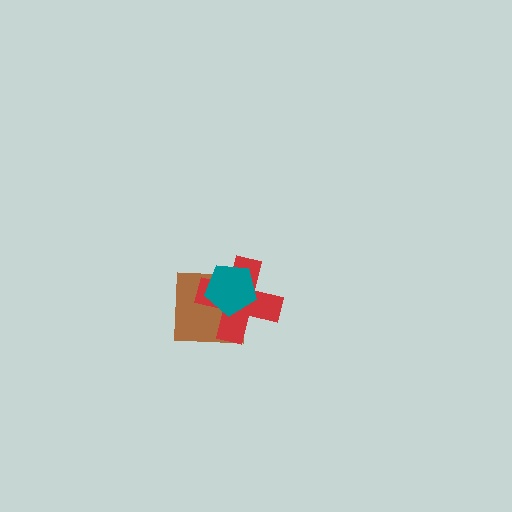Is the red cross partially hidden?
Yes, it is partially covered by another shape.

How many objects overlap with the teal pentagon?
2 objects overlap with the teal pentagon.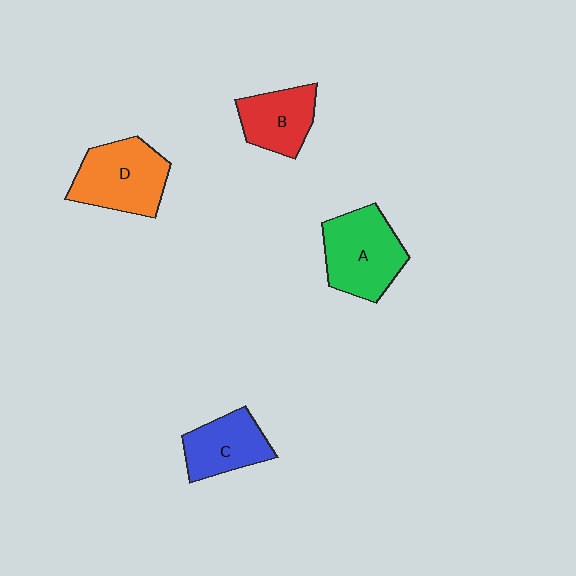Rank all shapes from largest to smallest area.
From largest to smallest: A (green), D (orange), C (blue), B (red).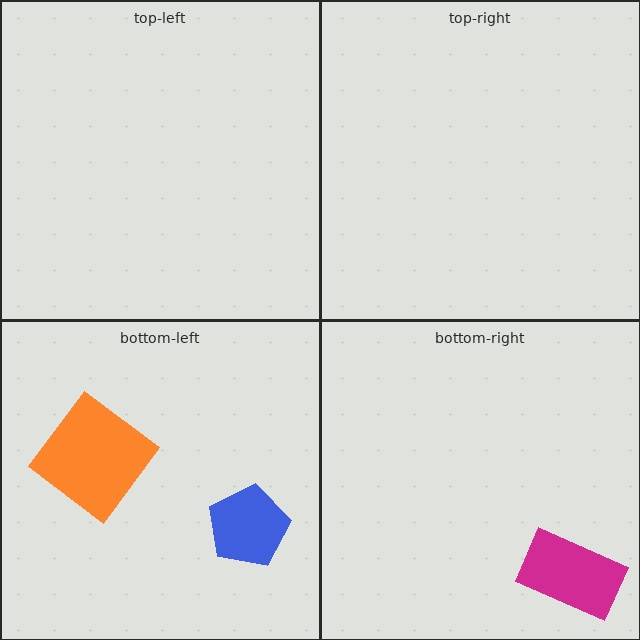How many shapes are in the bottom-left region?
2.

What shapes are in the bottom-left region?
The blue pentagon, the orange diamond.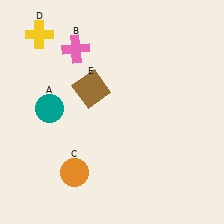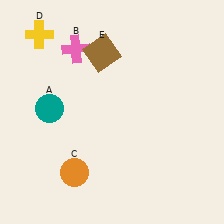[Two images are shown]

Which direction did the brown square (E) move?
The brown square (E) moved up.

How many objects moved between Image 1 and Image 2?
1 object moved between the two images.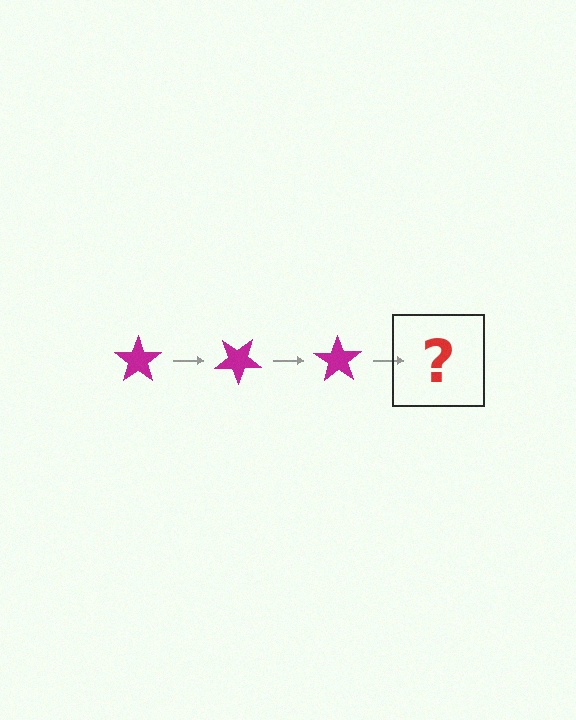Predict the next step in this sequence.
The next step is a magenta star rotated 105 degrees.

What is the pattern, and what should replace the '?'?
The pattern is that the star rotates 35 degrees each step. The '?' should be a magenta star rotated 105 degrees.